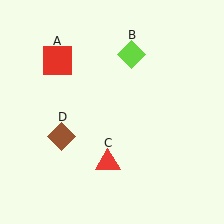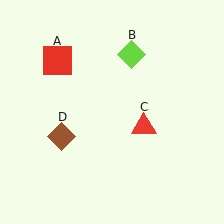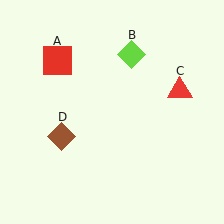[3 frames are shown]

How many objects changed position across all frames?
1 object changed position: red triangle (object C).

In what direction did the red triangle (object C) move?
The red triangle (object C) moved up and to the right.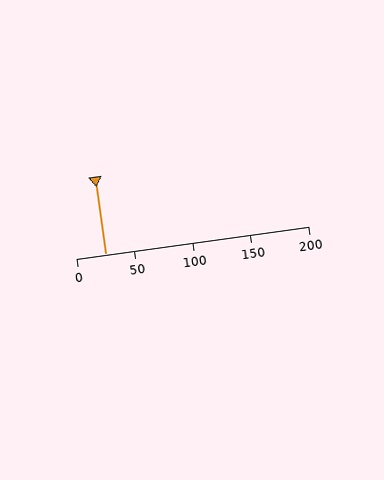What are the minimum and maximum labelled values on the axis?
The axis runs from 0 to 200.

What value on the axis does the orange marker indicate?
The marker indicates approximately 25.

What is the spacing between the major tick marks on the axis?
The major ticks are spaced 50 apart.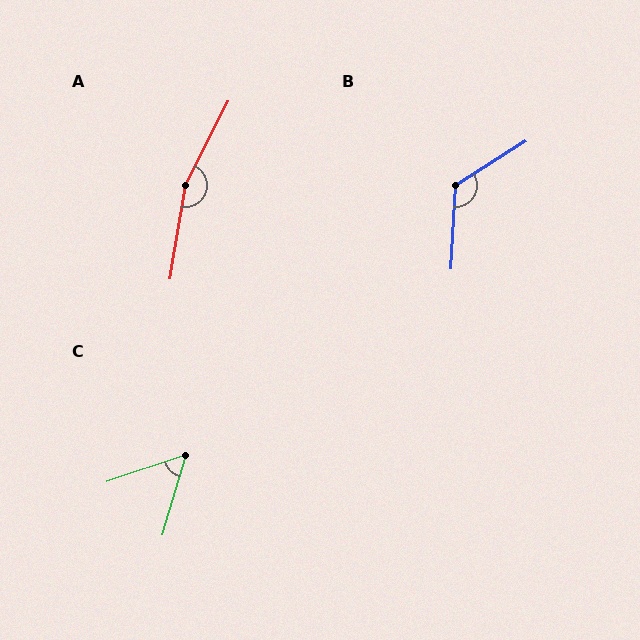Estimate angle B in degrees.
Approximately 126 degrees.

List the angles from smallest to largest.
C (55°), B (126°), A (163°).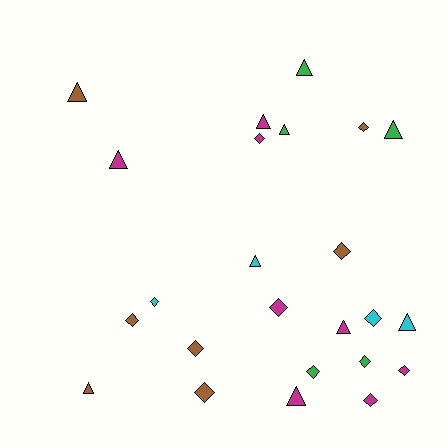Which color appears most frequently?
Magenta, with 8 objects.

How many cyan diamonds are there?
There are 2 cyan diamonds.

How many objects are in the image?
There are 24 objects.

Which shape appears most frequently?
Diamond, with 13 objects.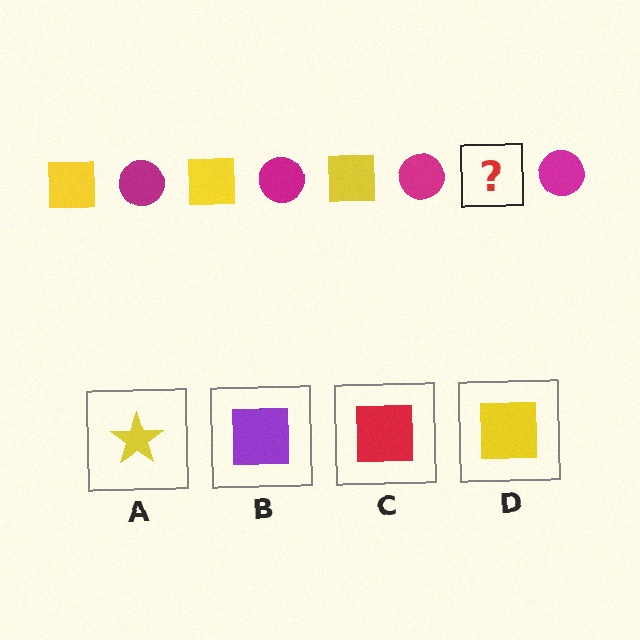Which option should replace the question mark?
Option D.